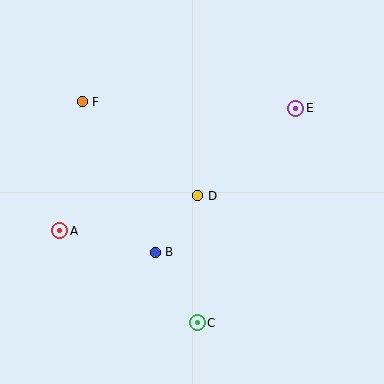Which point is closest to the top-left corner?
Point F is closest to the top-left corner.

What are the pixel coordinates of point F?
Point F is at (82, 102).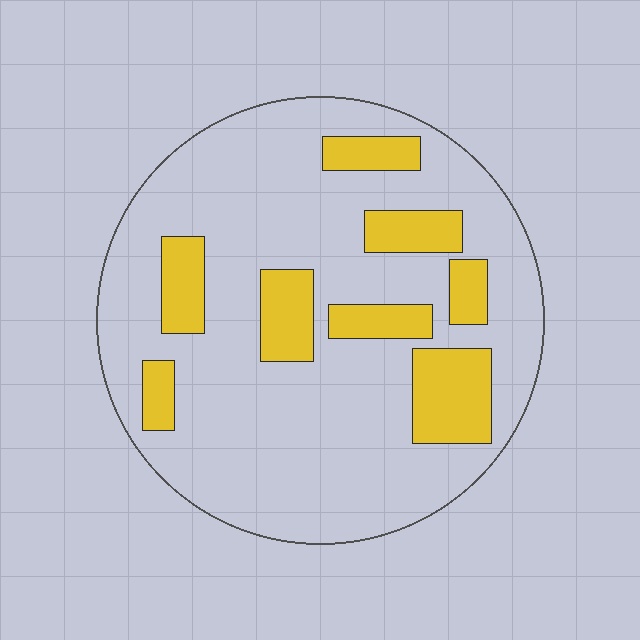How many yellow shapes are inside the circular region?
8.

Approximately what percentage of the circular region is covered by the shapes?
Approximately 20%.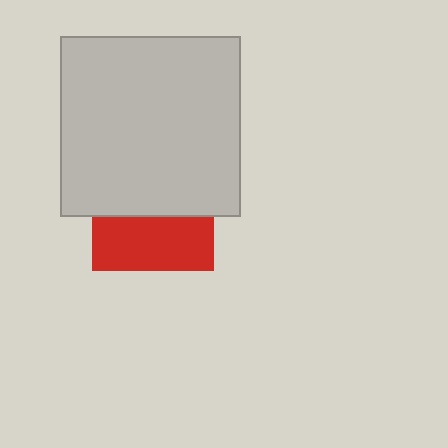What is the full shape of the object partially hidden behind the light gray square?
The partially hidden object is a red square.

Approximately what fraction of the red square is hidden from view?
Roughly 56% of the red square is hidden behind the light gray square.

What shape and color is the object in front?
The object in front is a light gray square.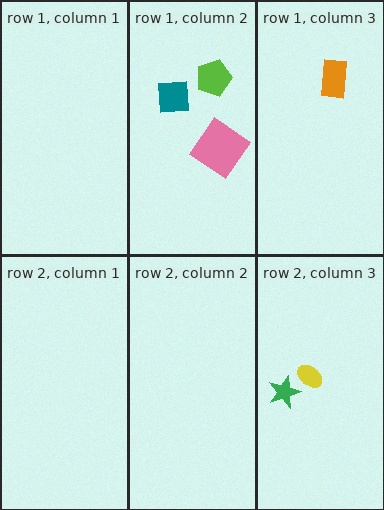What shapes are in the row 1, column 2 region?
The lime pentagon, the pink diamond, the teal square.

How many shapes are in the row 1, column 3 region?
1.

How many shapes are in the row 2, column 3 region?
2.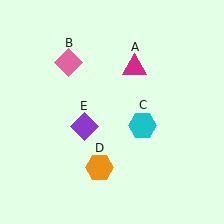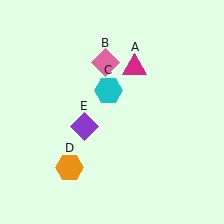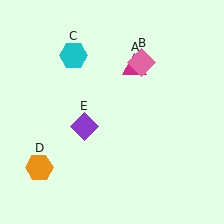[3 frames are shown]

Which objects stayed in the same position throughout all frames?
Magenta triangle (object A) and purple diamond (object E) remained stationary.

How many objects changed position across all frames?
3 objects changed position: pink diamond (object B), cyan hexagon (object C), orange hexagon (object D).